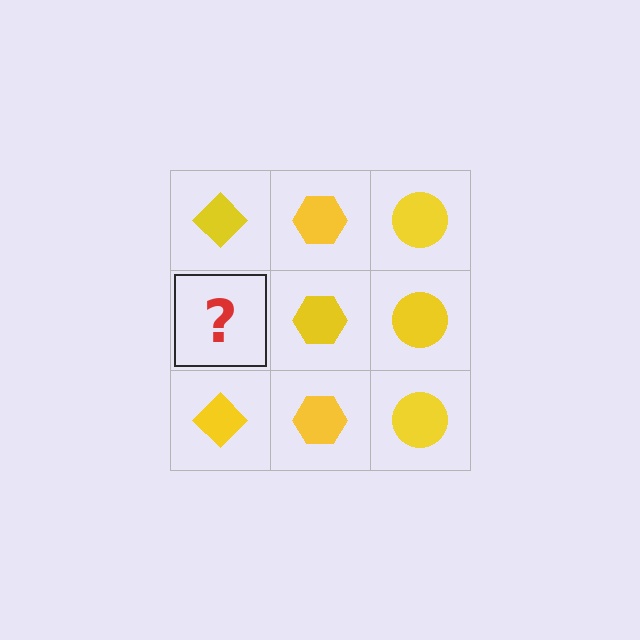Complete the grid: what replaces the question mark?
The question mark should be replaced with a yellow diamond.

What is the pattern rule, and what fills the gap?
The rule is that each column has a consistent shape. The gap should be filled with a yellow diamond.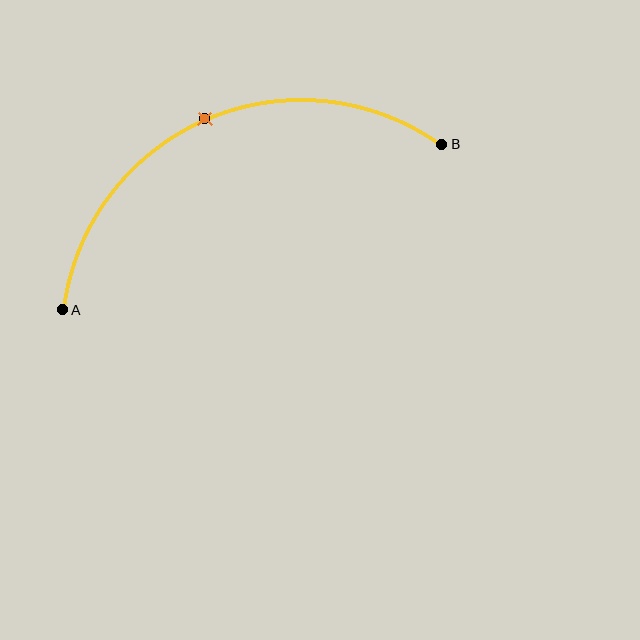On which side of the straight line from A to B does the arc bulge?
The arc bulges above the straight line connecting A and B.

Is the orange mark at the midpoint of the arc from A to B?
Yes. The orange mark lies on the arc at equal arc-length from both A and B — it is the arc midpoint.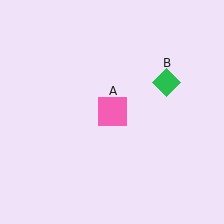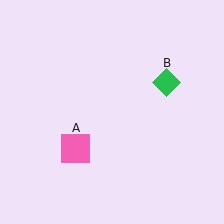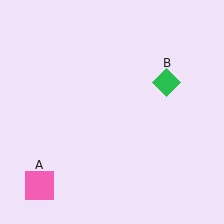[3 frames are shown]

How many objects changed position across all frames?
1 object changed position: pink square (object A).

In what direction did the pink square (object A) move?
The pink square (object A) moved down and to the left.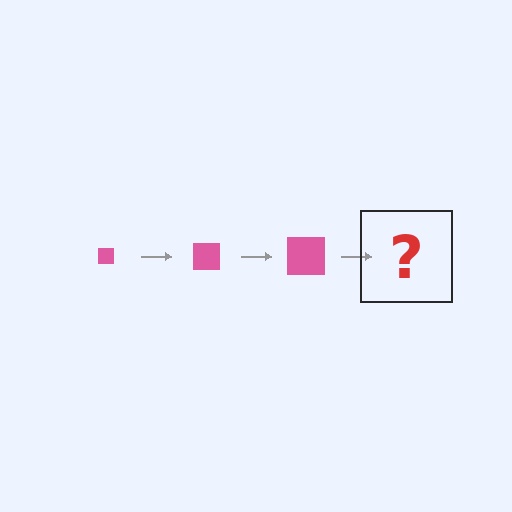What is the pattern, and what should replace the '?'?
The pattern is that the square gets progressively larger each step. The '?' should be a pink square, larger than the previous one.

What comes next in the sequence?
The next element should be a pink square, larger than the previous one.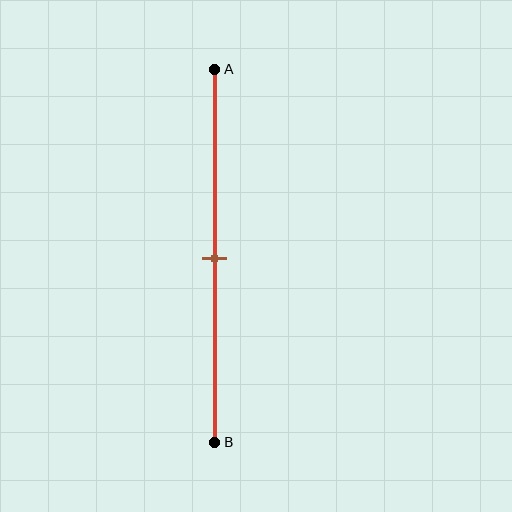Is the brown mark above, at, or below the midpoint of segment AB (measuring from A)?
The brown mark is approximately at the midpoint of segment AB.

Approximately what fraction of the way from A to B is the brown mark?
The brown mark is approximately 50% of the way from A to B.